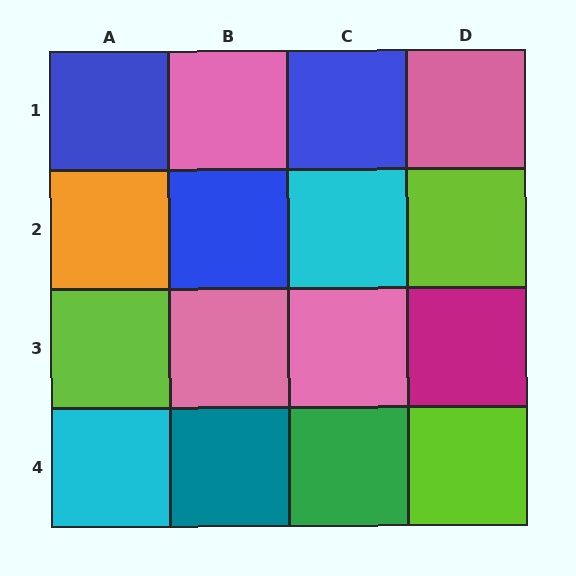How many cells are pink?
4 cells are pink.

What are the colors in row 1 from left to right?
Blue, pink, blue, pink.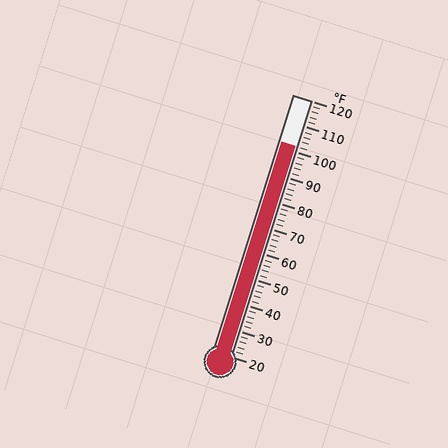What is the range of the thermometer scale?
The thermometer scale ranges from 20°F to 120°F.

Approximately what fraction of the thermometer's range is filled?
The thermometer is filled to approximately 80% of its range.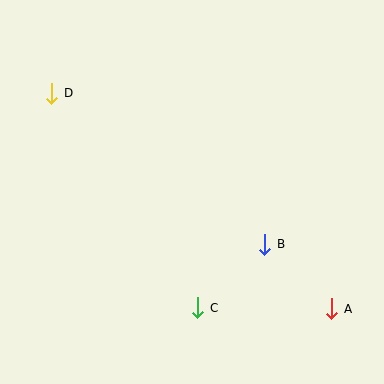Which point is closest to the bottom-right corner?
Point A is closest to the bottom-right corner.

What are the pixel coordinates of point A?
Point A is at (332, 309).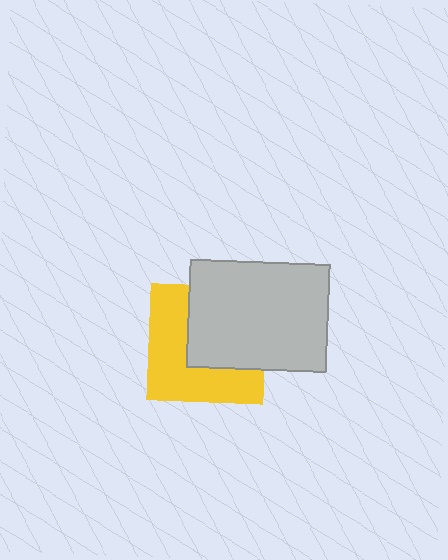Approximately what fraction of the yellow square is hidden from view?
Roughly 48% of the yellow square is hidden behind the light gray rectangle.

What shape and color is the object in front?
The object in front is a light gray rectangle.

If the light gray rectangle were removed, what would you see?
You would see the complete yellow square.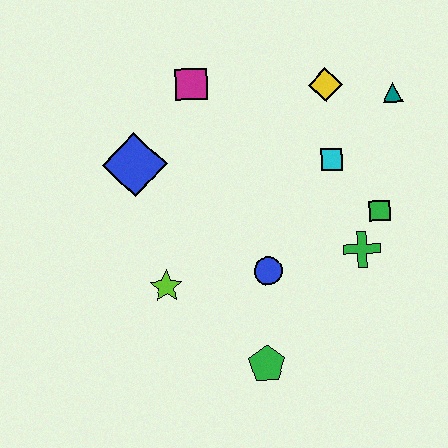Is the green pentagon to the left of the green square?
Yes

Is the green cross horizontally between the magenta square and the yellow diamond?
No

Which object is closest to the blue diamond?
The magenta square is closest to the blue diamond.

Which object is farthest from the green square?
The blue diamond is farthest from the green square.